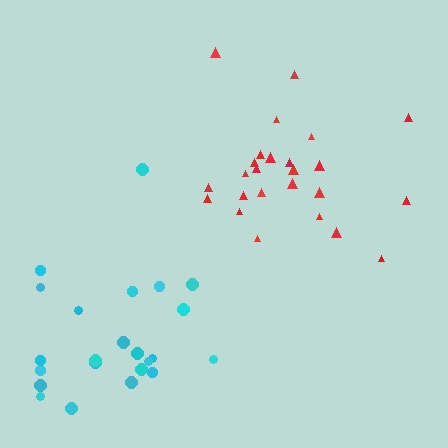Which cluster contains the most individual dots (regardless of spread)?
Red (25).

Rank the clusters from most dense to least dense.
red, cyan.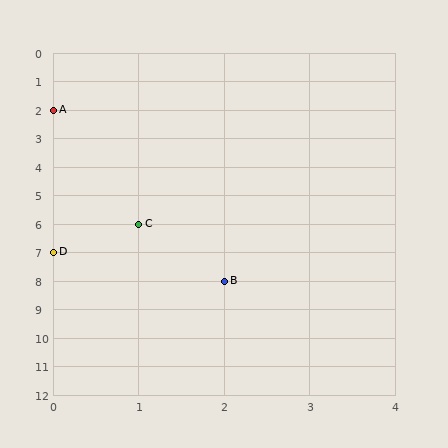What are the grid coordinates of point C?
Point C is at grid coordinates (1, 6).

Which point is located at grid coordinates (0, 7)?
Point D is at (0, 7).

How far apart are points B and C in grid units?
Points B and C are 1 column and 2 rows apart (about 2.2 grid units diagonally).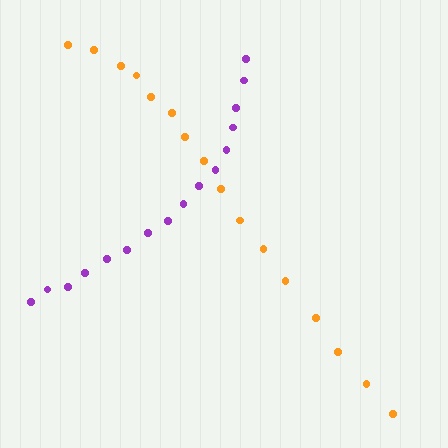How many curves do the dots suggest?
There are 2 distinct paths.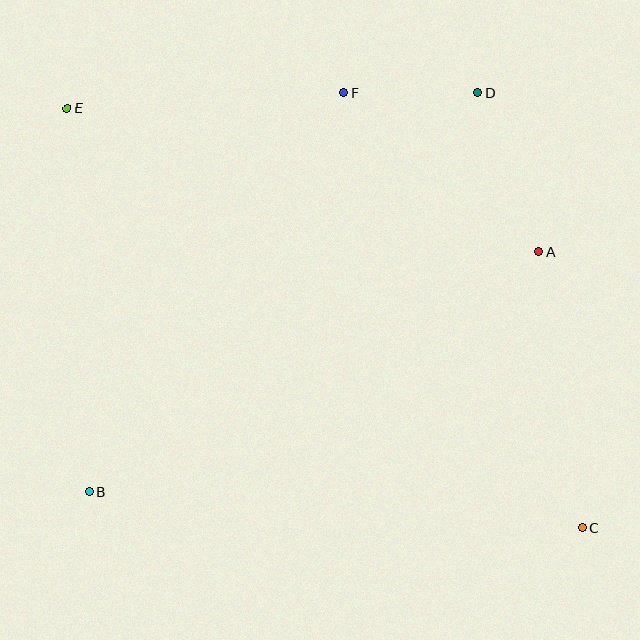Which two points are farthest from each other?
Points C and E are farthest from each other.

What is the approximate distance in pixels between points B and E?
The distance between B and E is approximately 385 pixels.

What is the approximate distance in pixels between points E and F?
The distance between E and F is approximately 277 pixels.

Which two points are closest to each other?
Points D and F are closest to each other.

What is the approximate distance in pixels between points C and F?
The distance between C and F is approximately 496 pixels.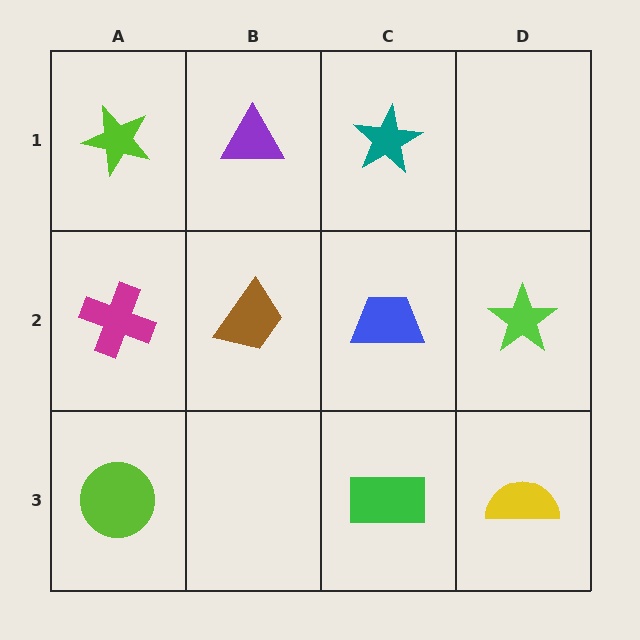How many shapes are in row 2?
4 shapes.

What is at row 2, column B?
A brown trapezoid.